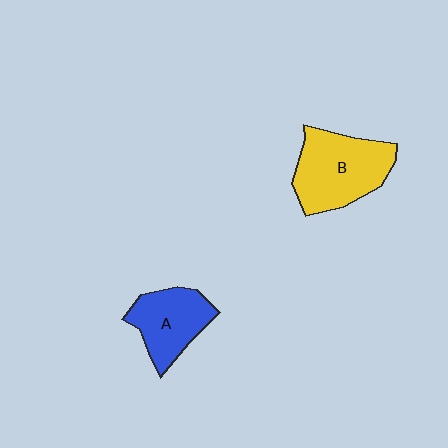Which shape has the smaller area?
Shape A (blue).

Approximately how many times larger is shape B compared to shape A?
Approximately 1.4 times.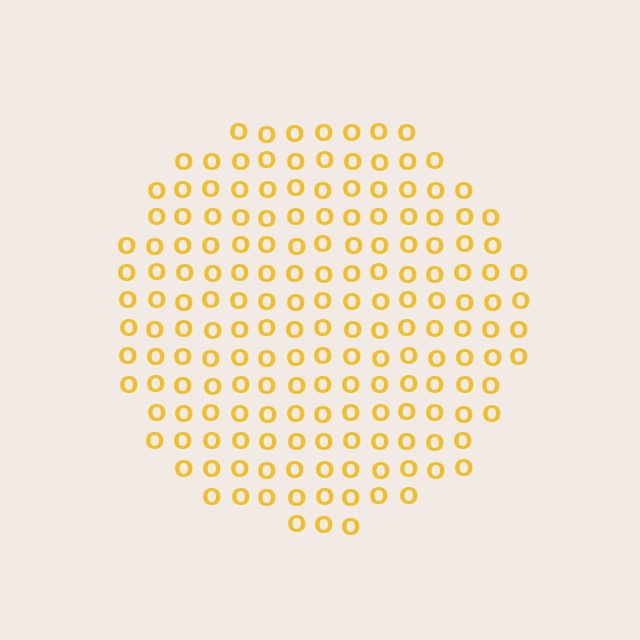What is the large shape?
The large shape is a circle.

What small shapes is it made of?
It is made of small letter O's.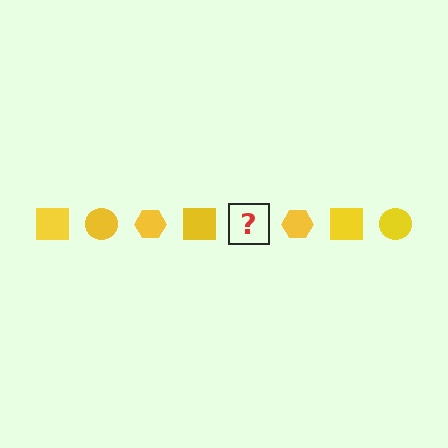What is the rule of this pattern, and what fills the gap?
The rule is that the pattern cycles through square, circle, hexagon shapes in yellow. The gap should be filled with a yellow circle.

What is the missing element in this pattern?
The missing element is a yellow circle.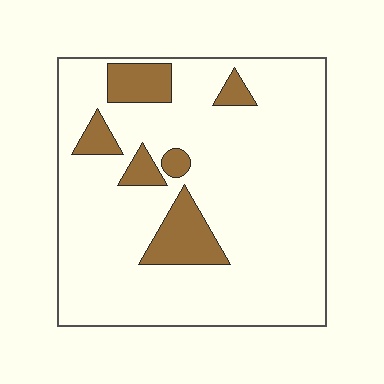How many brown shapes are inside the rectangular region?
6.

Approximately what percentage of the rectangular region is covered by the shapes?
Approximately 15%.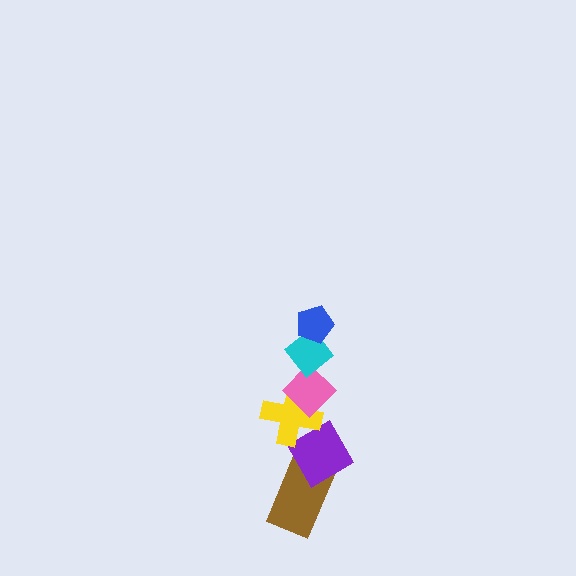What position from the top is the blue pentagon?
The blue pentagon is 1st from the top.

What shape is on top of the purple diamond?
The yellow cross is on top of the purple diamond.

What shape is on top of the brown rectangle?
The purple diamond is on top of the brown rectangle.